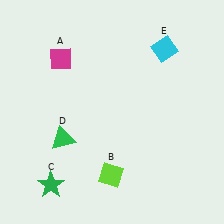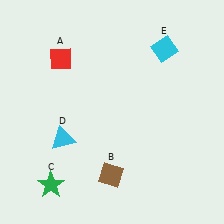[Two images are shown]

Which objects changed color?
A changed from magenta to red. B changed from lime to brown. D changed from green to cyan.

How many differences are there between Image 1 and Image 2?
There are 3 differences between the two images.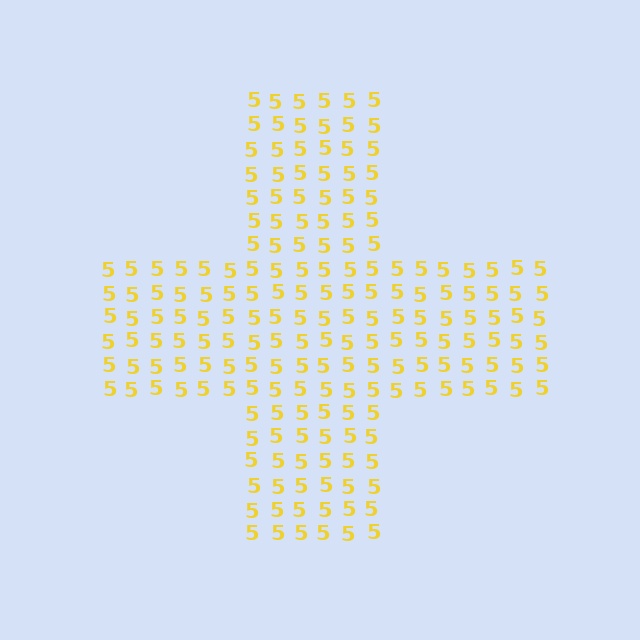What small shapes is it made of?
It is made of small digit 5's.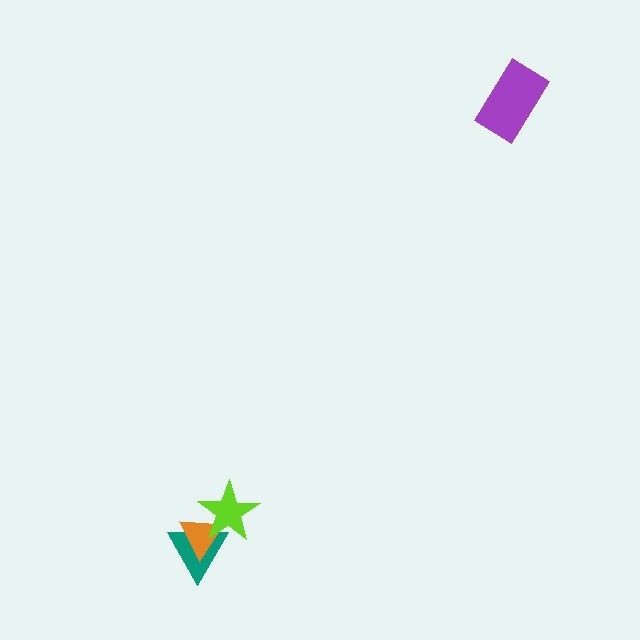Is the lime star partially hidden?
No, no other shape covers it.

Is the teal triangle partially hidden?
Yes, it is partially covered by another shape.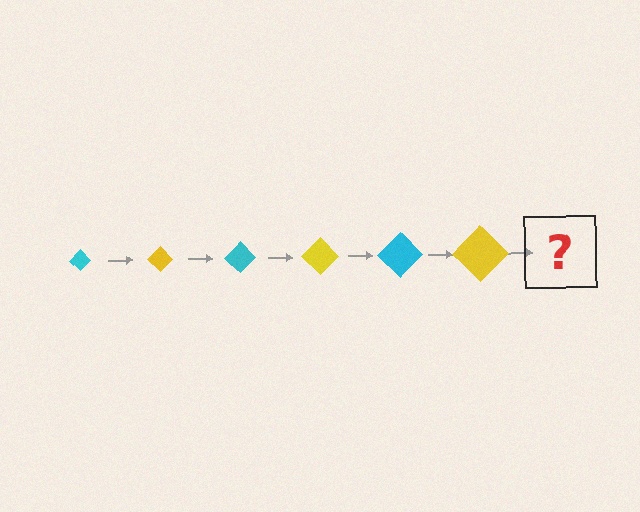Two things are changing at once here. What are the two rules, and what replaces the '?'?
The two rules are that the diamond grows larger each step and the color cycles through cyan and yellow. The '?' should be a cyan diamond, larger than the previous one.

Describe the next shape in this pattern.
It should be a cyan diamond, larger than the previous one.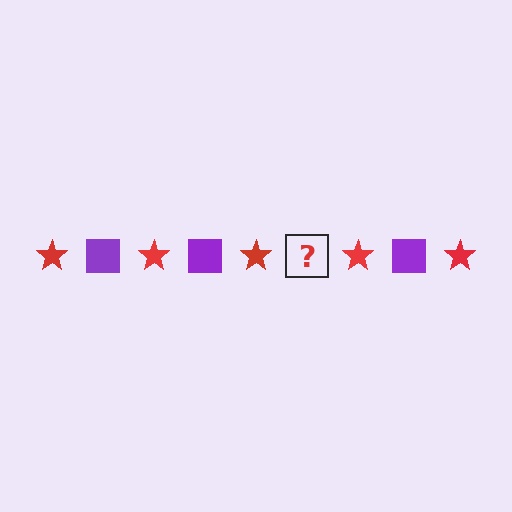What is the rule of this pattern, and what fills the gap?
The rule is that the pattern alternates between red star and purple square. The gap should be filled with a purple square.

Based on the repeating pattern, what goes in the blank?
The blank should be a purple square.